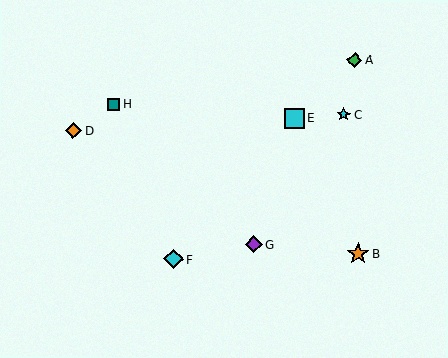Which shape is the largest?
The orange star (labeled B) is the largest.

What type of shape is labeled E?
Shape E is a cyan square.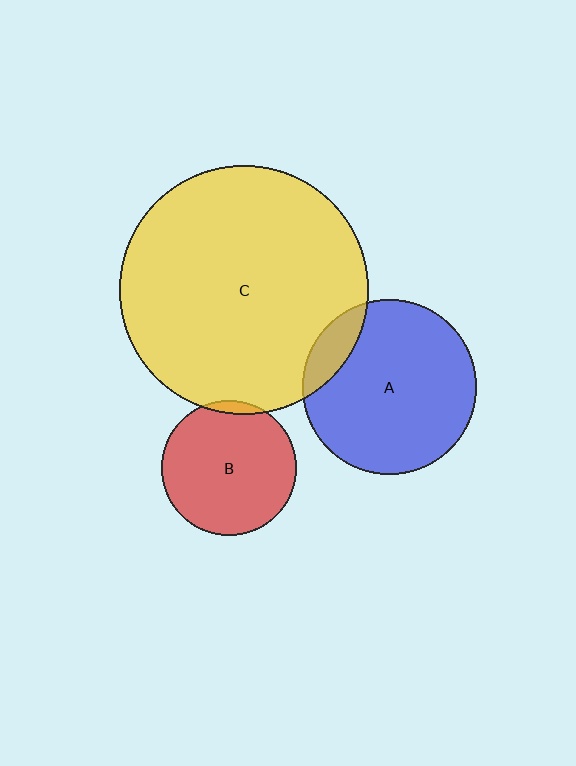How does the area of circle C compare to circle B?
Approximately 3.4 times.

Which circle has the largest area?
Circle C (yellow).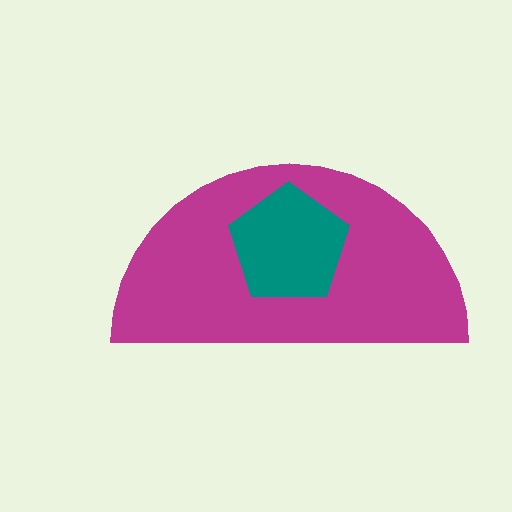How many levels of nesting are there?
2.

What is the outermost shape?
The magenta semicircle.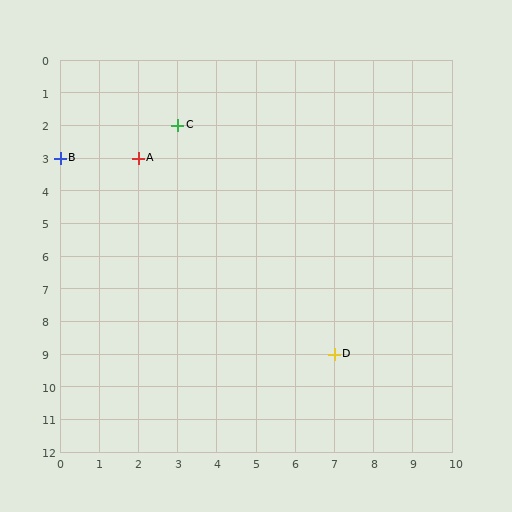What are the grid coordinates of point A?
Point A is at grid coordinates (2, 3).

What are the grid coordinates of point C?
Point C is at grid coordinates (3, 2).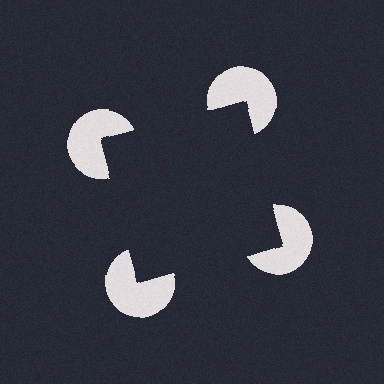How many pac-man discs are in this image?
There are 4 — one at each vertex of the illusory square.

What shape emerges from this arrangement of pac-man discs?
An illusory square — its edges are inferred from the aligned wedge cuts in the pac-man discs, not physically drawn.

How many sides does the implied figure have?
4 sides.